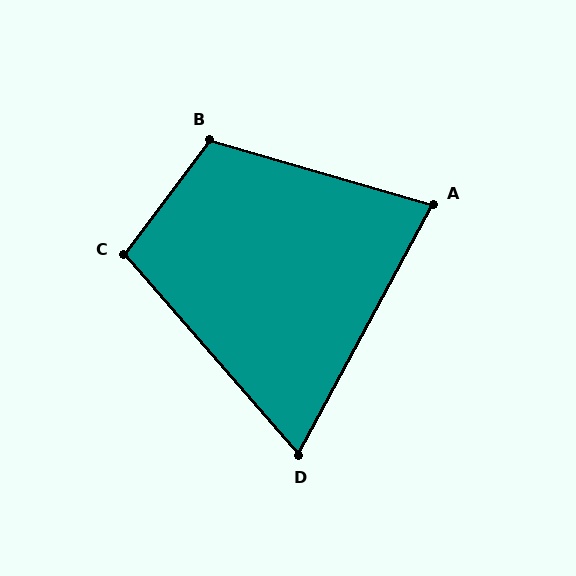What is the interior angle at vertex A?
Approximately 78 degrees (acute).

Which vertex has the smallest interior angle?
D, at approximately 69 degrees.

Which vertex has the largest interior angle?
B, at approximately 111 degrees.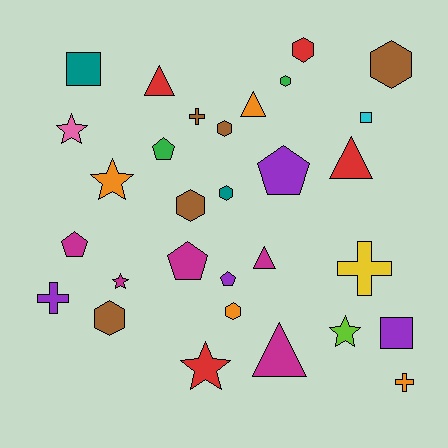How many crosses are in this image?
There are 4 crosses.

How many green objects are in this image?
There are 2 green objects.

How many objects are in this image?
There are 30 objects.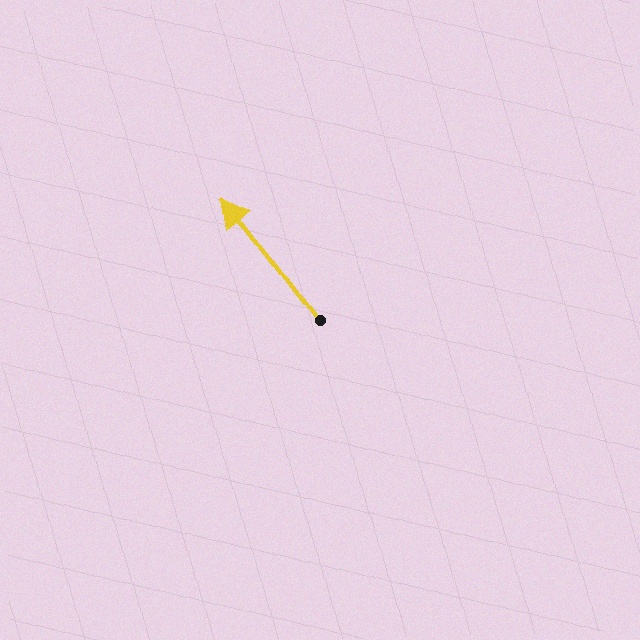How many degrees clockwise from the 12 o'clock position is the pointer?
Approximately 323 degrees.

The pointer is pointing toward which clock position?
Roughly 11 o'clock.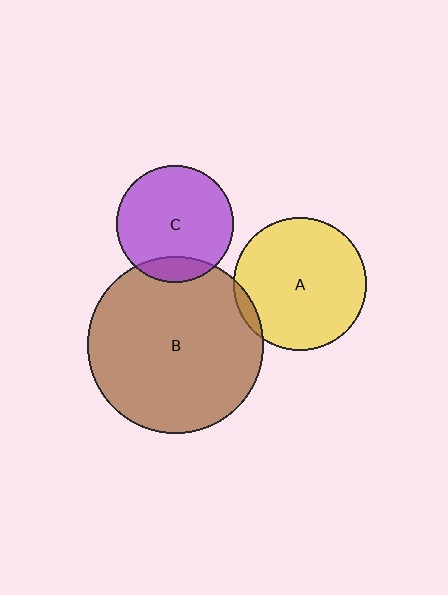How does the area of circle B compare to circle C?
Approximately 2.3 times.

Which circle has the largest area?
Circle B (brown).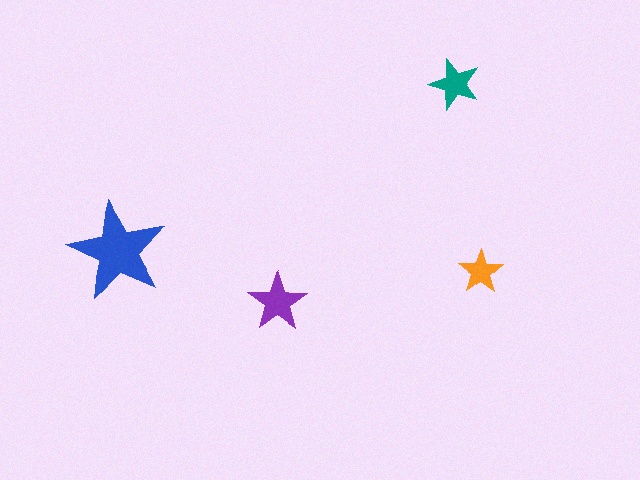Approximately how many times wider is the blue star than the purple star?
About 1.5 times wider.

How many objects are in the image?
There are 4 objects in the image.